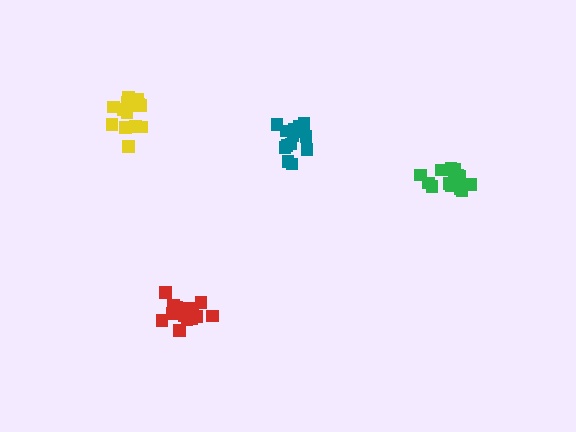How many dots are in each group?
Group 1: 18 dots, Group 2: 16 dots, Group 3: 15 dots, Group 4: 17 dots (66 total).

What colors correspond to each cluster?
The clusters are colored: green, teal, yellow, red.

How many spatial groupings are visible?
There are 4 spatial groupings.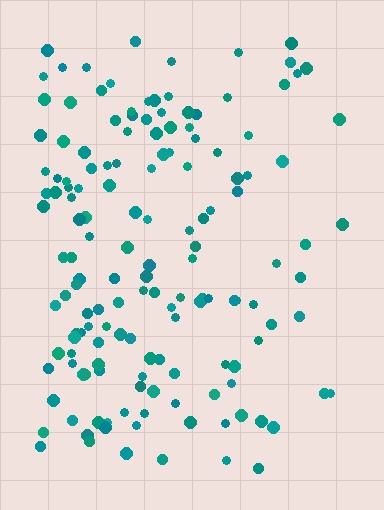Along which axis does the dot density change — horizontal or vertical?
Horizontal.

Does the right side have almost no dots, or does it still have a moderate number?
Still a moderate number, just noticeably fewer than the left.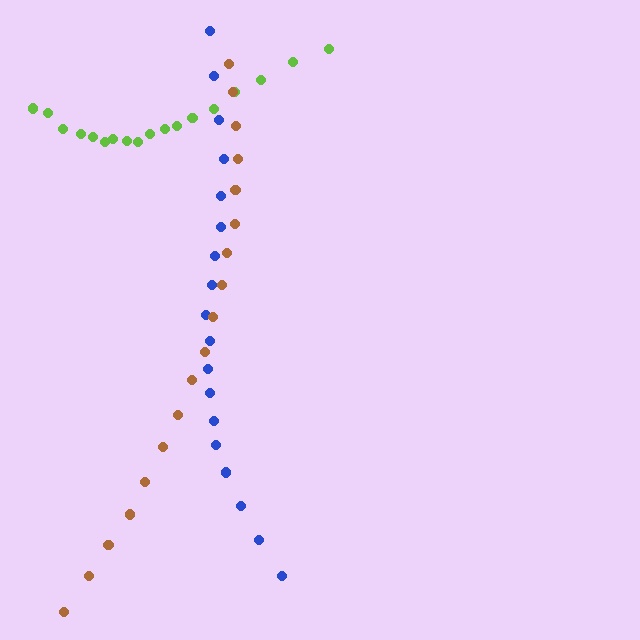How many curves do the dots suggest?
There are 3 distinct paths.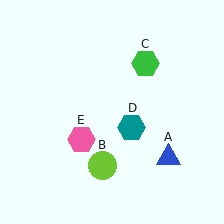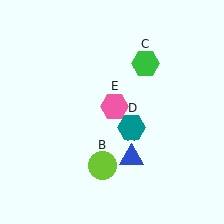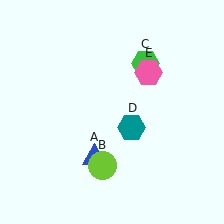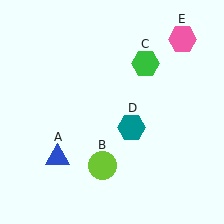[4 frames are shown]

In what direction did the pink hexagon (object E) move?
The pink hexagon (object E) moved up and to the right.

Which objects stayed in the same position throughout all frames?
Lime circle (object B) and green hexagon (object C) and teal hexagon (object D) remained stationary.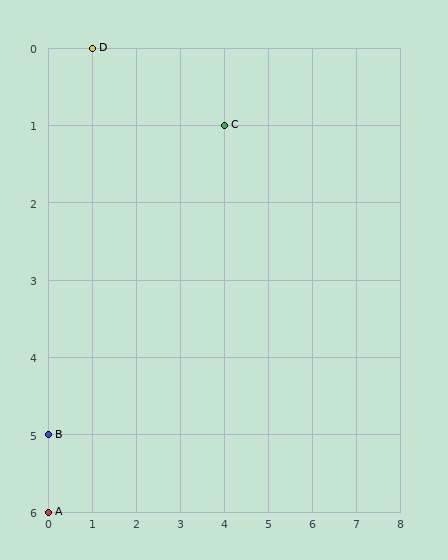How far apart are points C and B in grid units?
Points C and B are 4 columns and 4 rows apart (about 5.7 grid units diagonally).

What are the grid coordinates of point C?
Point C is at grid coordinates (4, 1).